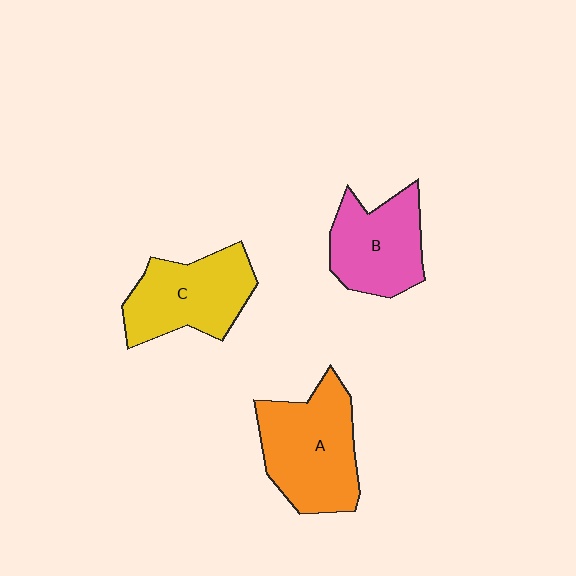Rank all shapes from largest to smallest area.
From largest to smallest: A (orange), C (yellow), B (pink).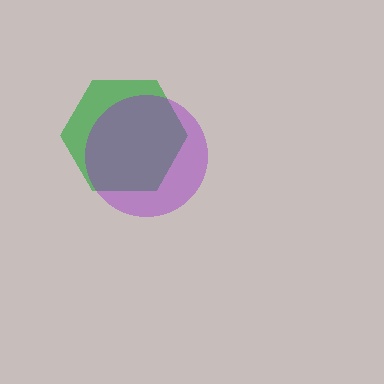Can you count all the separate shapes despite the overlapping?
Yes, there are 2 separate shapes.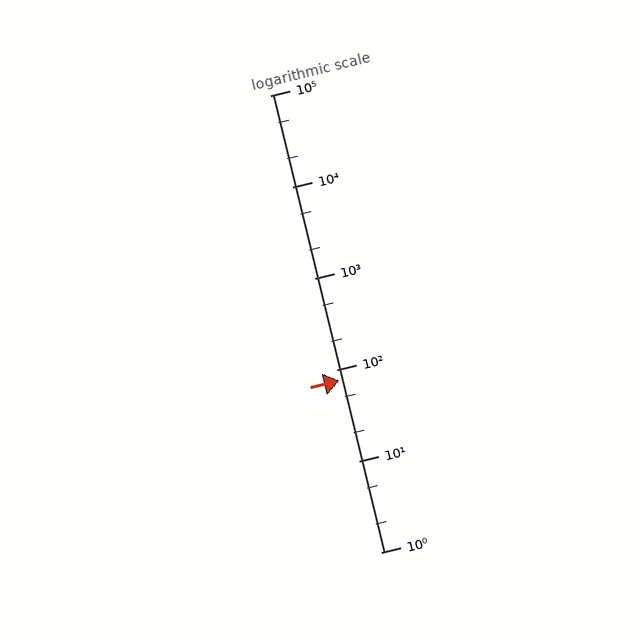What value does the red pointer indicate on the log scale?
The pointer indicates approximately 76.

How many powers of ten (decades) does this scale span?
The scale spans 5 decades, from 1 to 100000.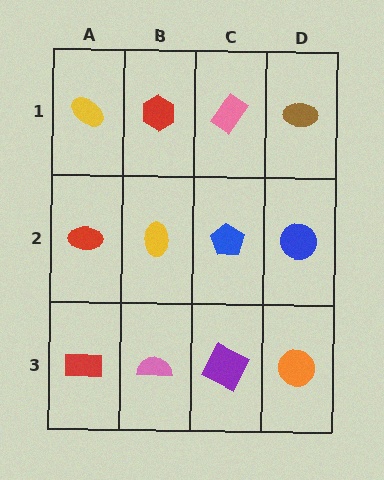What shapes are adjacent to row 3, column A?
A red ellipse (row 2, column A), a pink semicircle (row 3, column B).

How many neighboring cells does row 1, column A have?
2.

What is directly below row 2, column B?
A pink semicircle.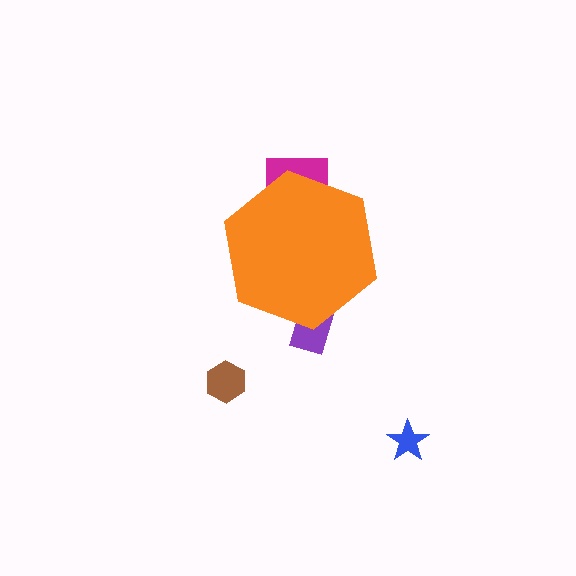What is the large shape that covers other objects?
An orange hexagon.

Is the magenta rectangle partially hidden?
Yes, the magenta rectangle is partially hidden behind the orange hexagon.